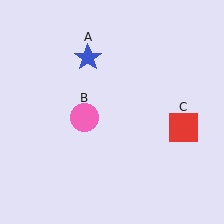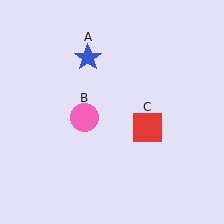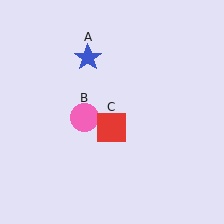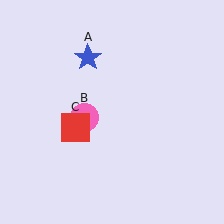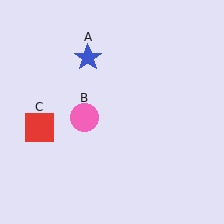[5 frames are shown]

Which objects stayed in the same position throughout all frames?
Blue star (object A) and pink circle (object B) remained stationary.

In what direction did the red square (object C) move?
The red square (object C) moved left.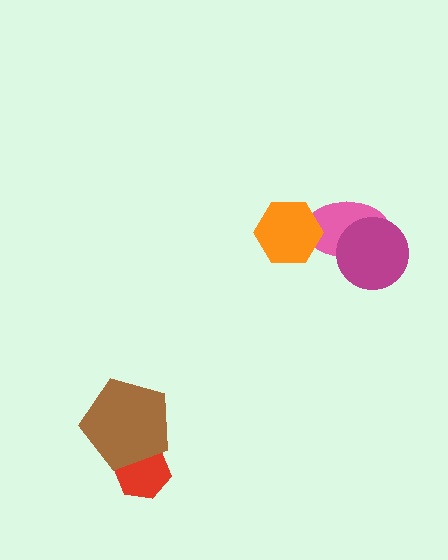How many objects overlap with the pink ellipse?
2 objects overlap with the pink ellipse.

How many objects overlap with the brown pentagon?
1 object overlaps with the brown pentagon.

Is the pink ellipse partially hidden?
Yes, it is partially covered by another shape.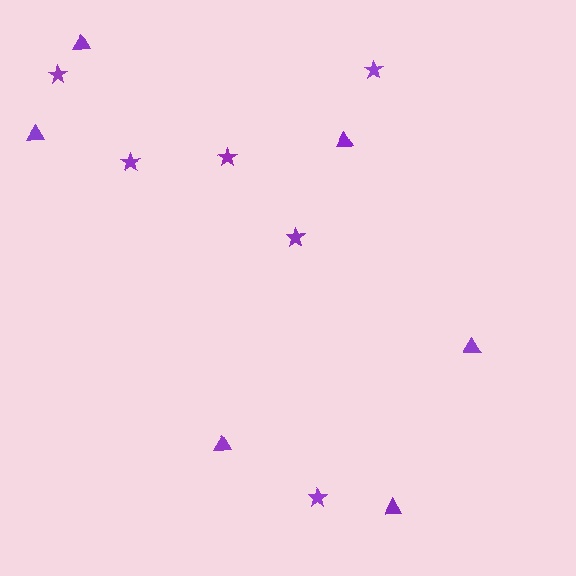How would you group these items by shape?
There are 2 groups: one group of stars (6) and one group of triangles (6).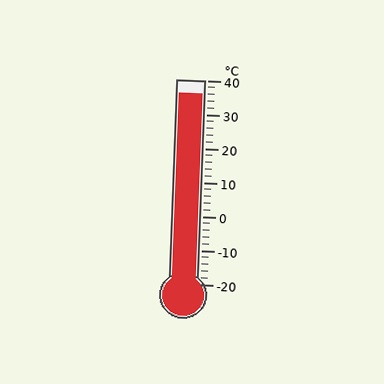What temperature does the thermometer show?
The thermometer shows approximately 36°C.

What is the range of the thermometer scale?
The thermometer scale ranges from -20°C to 40°C.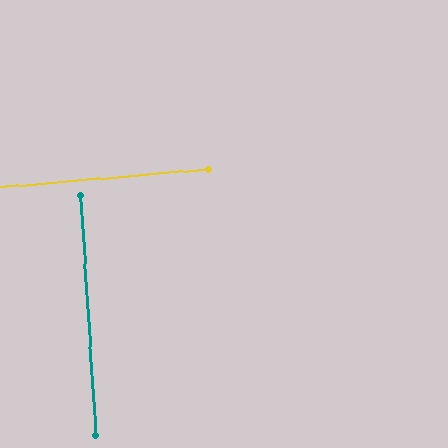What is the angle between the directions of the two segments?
Approximately 89 degrees.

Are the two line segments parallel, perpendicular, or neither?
Perpendicular — they meet at approximately 89°.